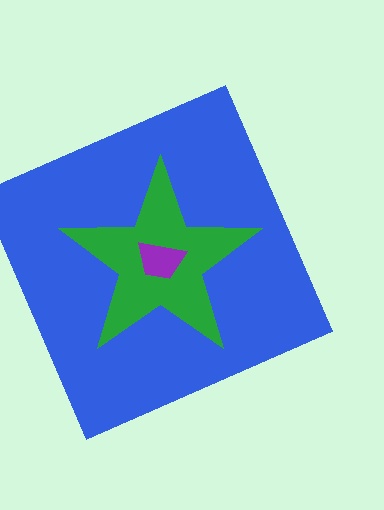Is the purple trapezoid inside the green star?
Yes.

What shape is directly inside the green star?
The purple trapezoid.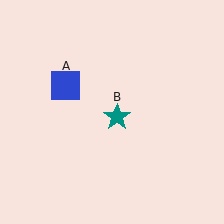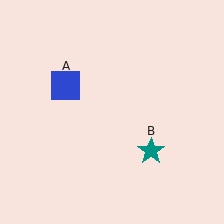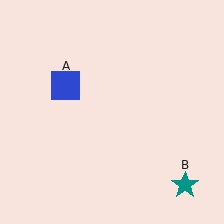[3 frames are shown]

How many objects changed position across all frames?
1 object changed position: teal star (object B).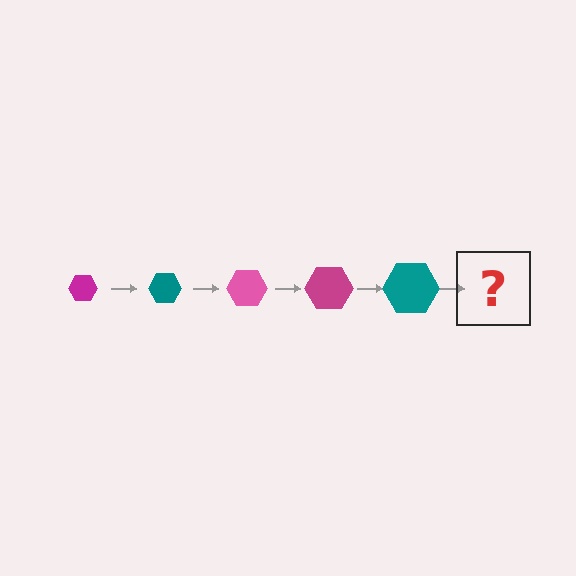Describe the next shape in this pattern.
It should be a pink hexagon, larger than the previous one.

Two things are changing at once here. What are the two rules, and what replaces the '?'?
The two rules are that the hexagon grows larger each step and the color cycles through magenta, teal, and pink. The '?' should be a pink hexagon, larger than the previous one.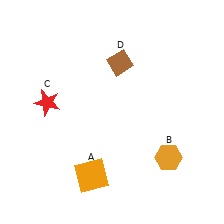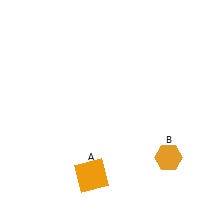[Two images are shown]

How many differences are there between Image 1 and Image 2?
There are 2 differences between the two images.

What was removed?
The red star (C), the brown diamond (D) were removed in Image 2.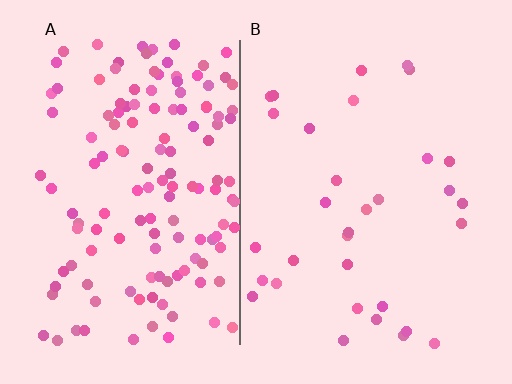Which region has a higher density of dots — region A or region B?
A (the left).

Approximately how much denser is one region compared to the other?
Approximately 4.3× — region A over region B.